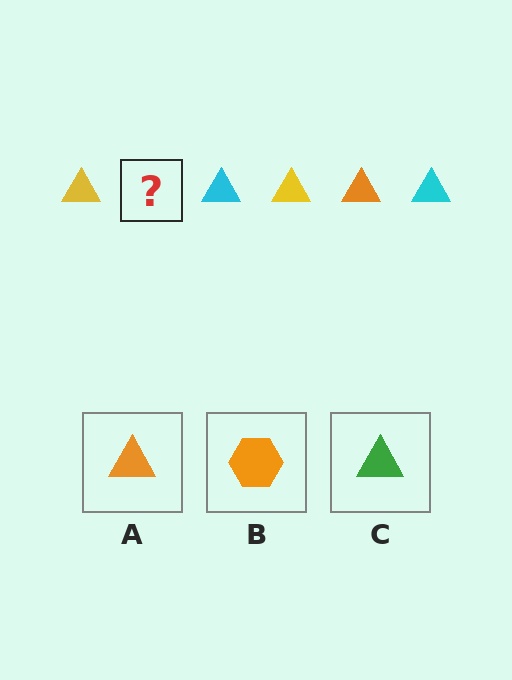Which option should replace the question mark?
Option A.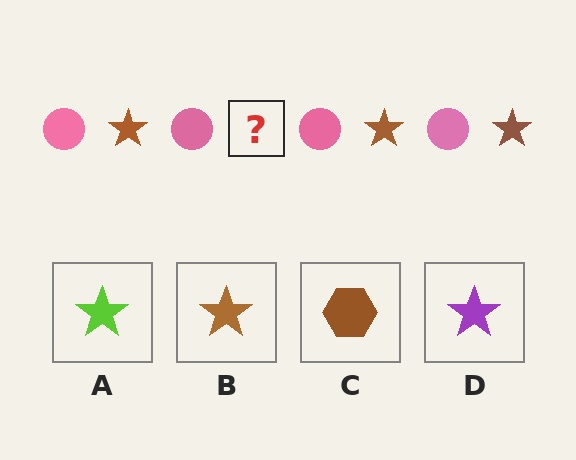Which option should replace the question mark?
Option B.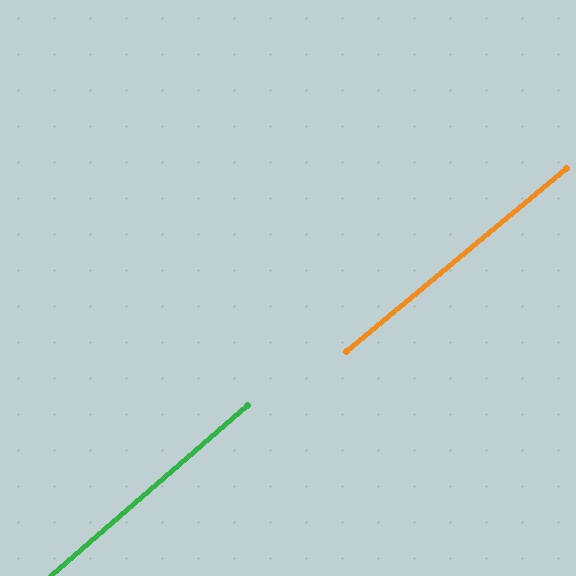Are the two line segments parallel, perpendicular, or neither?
Parallel — their directions differ by only 1.2°.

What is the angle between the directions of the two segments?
Approximately 1 degree.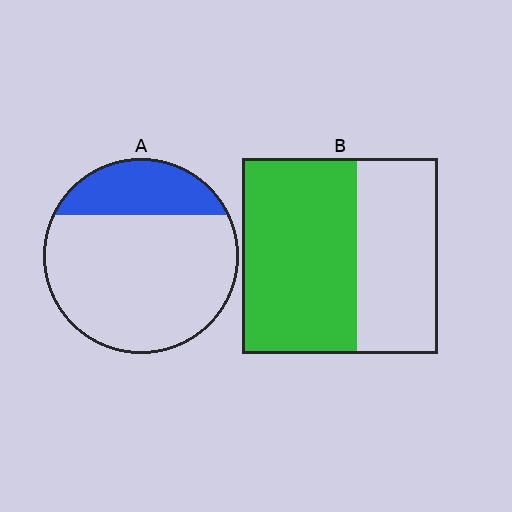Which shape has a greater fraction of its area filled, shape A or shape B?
Shape B.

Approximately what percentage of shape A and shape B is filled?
A is approximately 25% and B is approximately 60%.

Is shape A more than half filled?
No.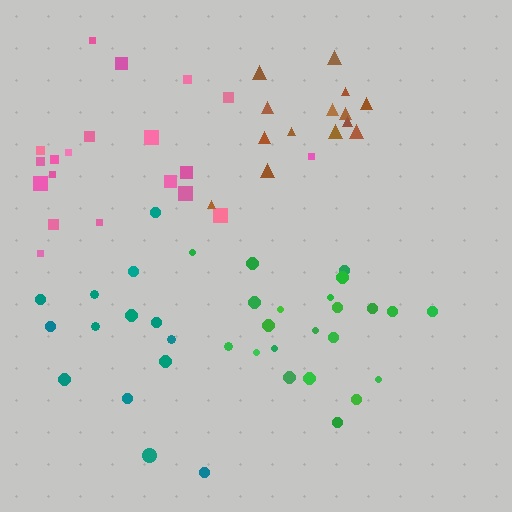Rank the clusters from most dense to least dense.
brown, green, teal, pink.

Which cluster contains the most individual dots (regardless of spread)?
Green (22).